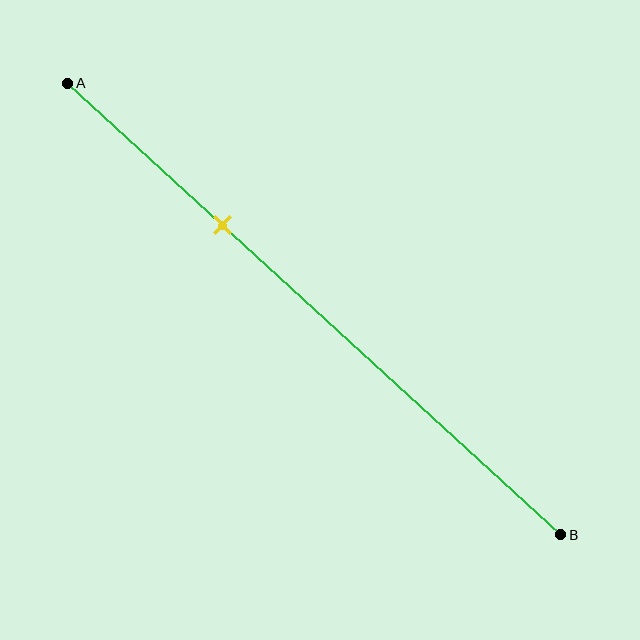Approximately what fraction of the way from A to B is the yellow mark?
The yellow mark is approximately 30% of the way from A to B.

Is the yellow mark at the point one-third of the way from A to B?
Yes, the mark is approximately at the one-third point.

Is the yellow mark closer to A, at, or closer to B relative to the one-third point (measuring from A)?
The yellow mark is approximately at the one-third point of segment AB.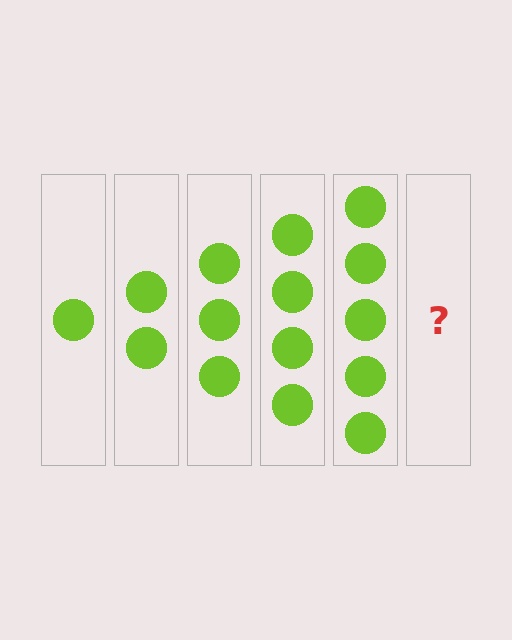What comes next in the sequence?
The next element should be 6 circles.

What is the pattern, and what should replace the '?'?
The pattern is that each step adds one more circle. The '?' should be 6 circles.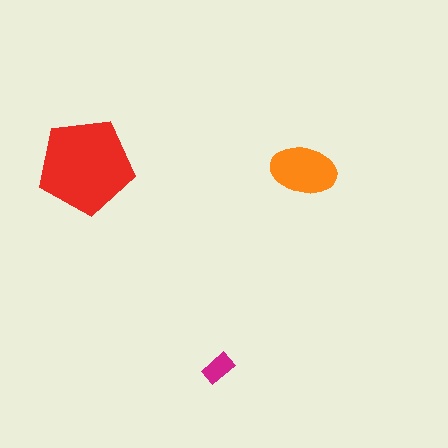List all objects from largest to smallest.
The red pentagon, the orange ellipse, the magenta rectangle.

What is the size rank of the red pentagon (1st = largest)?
1st.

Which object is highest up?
The red pentagon is topmost.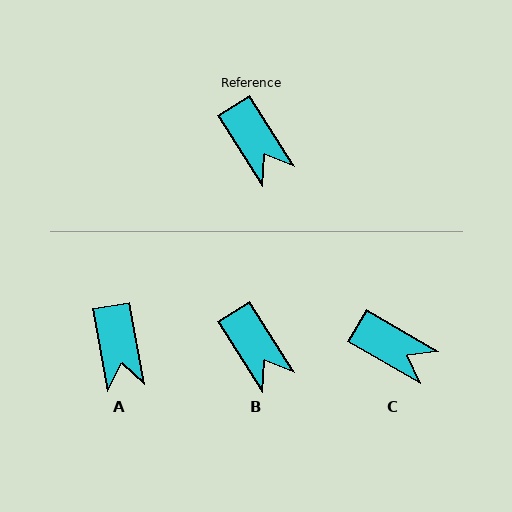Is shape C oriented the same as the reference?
No, it is off by about 28 degrees.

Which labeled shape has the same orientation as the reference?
B.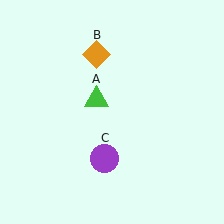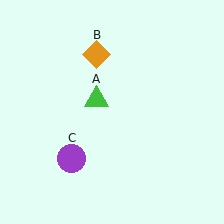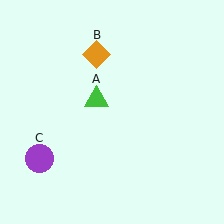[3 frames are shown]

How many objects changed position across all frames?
1 object changed position: purple circle (object C).